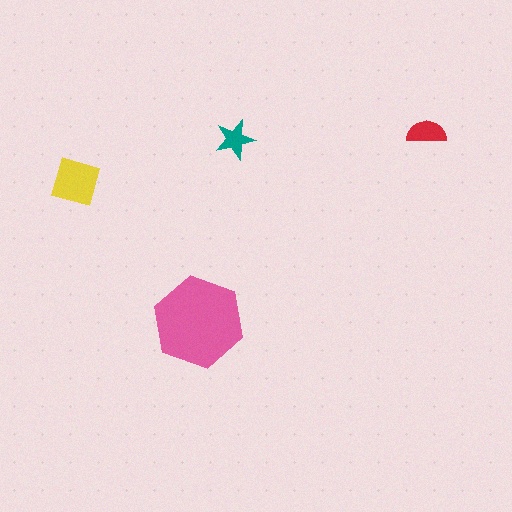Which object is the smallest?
The teal star.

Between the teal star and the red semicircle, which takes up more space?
The red semicircle.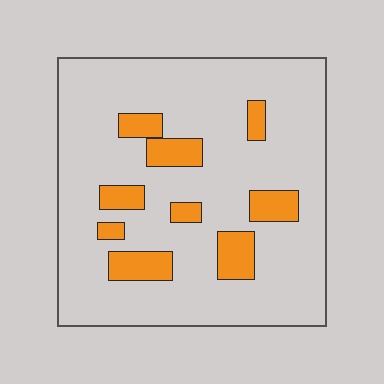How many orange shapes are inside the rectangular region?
9.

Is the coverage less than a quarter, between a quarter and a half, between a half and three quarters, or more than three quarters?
Less than a quarter.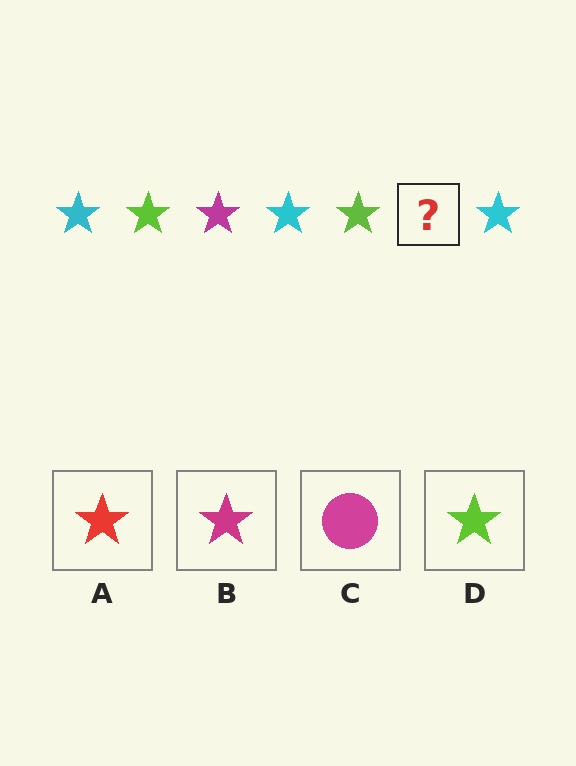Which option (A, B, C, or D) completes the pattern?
B.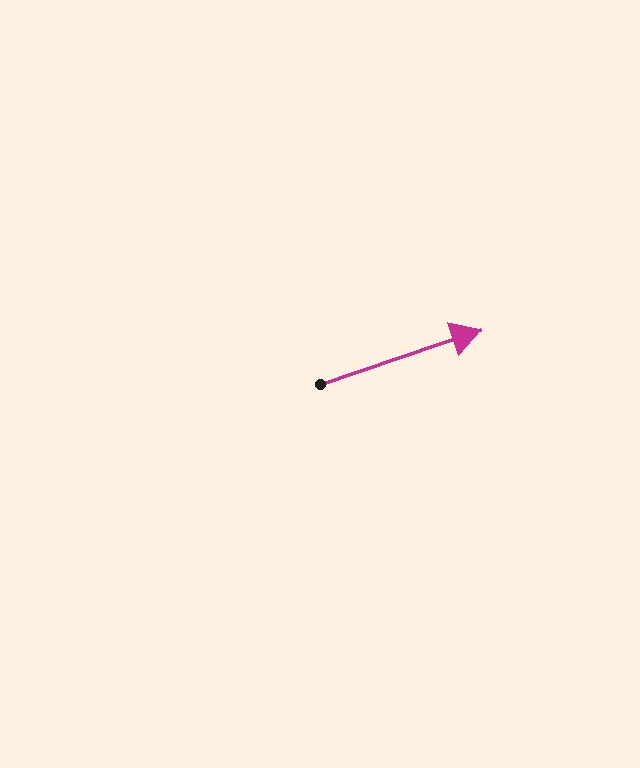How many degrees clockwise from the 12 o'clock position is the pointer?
Approximately 71 degrees.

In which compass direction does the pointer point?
East.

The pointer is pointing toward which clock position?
Roughly 2 o'clock.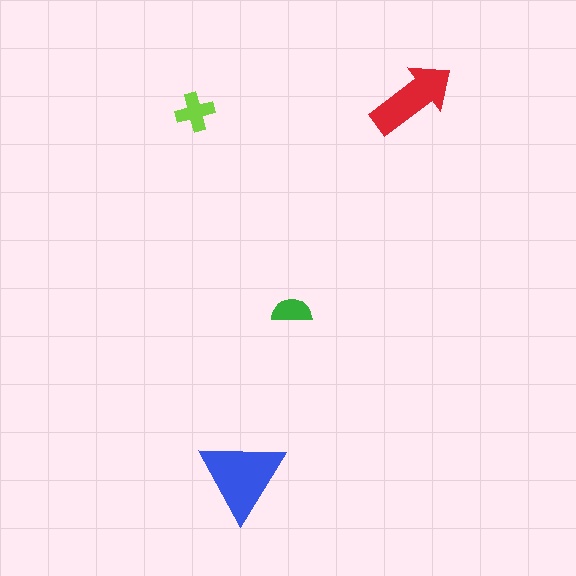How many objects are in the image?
There are 4 objects in the image.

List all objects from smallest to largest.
The green semicircle, the lime cross, the red arrow, the blue triangle.